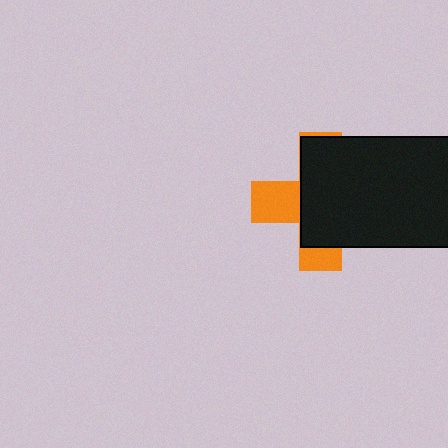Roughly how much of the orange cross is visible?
A small part of it is visible (roughly 32%).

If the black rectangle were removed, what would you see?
You would see the complete orange cross.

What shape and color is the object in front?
The object in front is a black rectangle.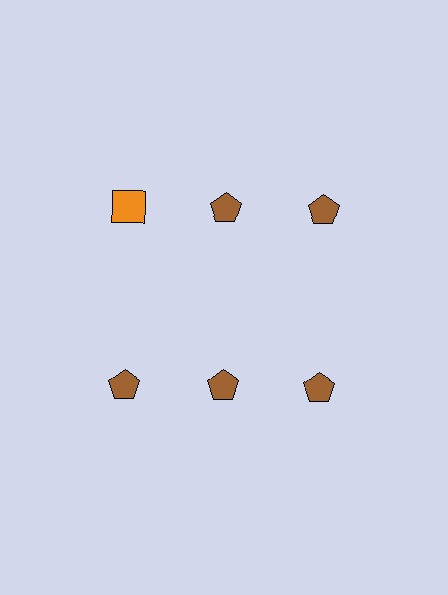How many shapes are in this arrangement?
There are 6 shapes arranged in a grid pattern.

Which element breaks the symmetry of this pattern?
The orange square in the top row, leftmost column breaks the symmetry. All other shapes are brown pentagons.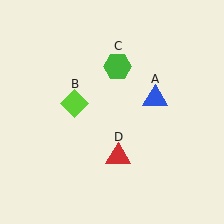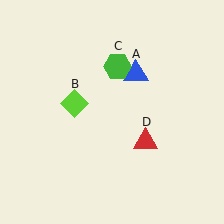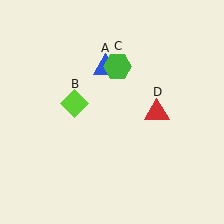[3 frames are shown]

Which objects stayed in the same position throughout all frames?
Lime diamond (object B) and green hexagon (object C) remained stationary.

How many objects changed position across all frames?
2 objects changed position: blue triangle (object A), red triangle (object D).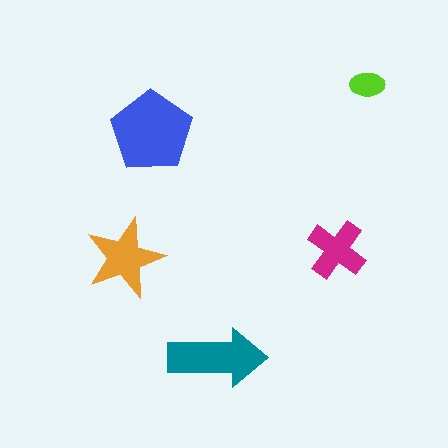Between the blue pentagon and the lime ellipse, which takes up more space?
The blue pentagon.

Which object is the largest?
The blue pentagon.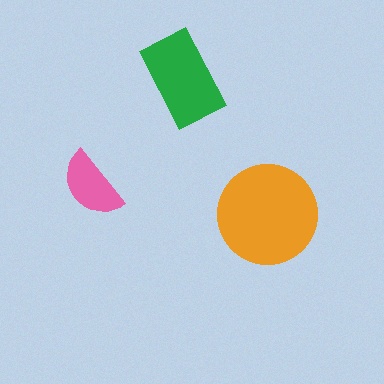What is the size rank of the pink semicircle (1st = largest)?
3rd.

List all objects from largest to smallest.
The orange circle, the green rectangle, the pink semicircle.